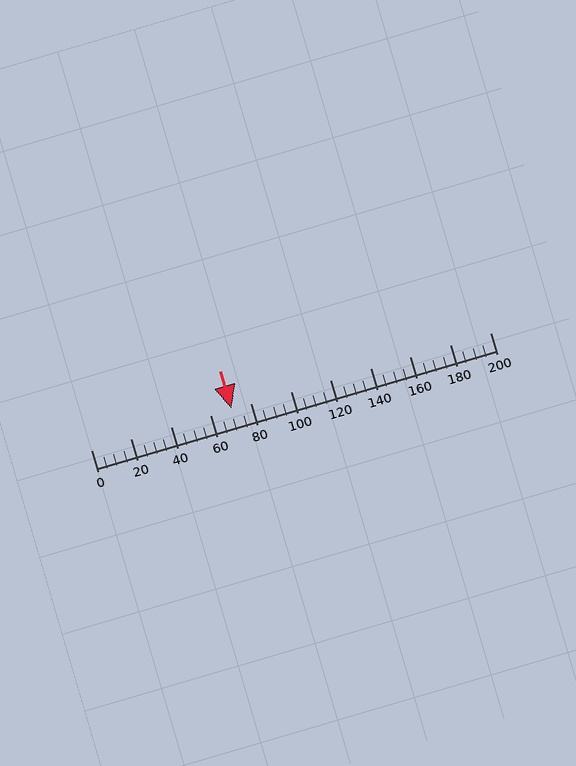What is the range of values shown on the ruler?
The ruler shows values from 0 to 200.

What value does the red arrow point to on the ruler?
The red arrow points to approximately 70.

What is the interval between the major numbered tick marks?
The major tick marks are spaced 20 units apart.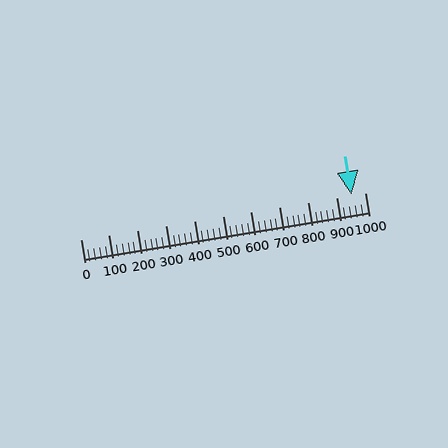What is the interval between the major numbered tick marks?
The major tick marks are spaced 100 units apart.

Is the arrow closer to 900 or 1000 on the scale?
The arrow is closer to 1000.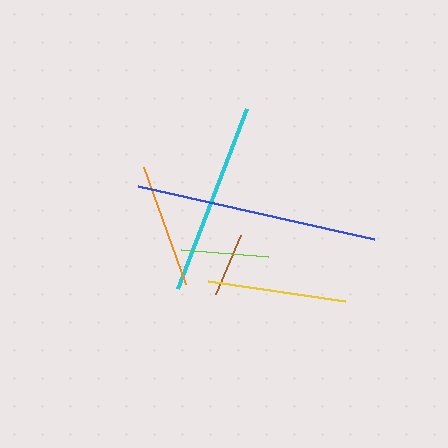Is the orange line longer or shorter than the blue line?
The blue line is longer than the orange line.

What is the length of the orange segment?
The orange segment is approximately 124 pixels long.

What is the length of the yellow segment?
The yellow segment is approximately 138 pixels long.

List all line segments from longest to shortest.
From longest to shortest: blue, cyan, yellow, orange, lime, brown.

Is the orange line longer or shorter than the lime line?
The orange line is longer than the lime line.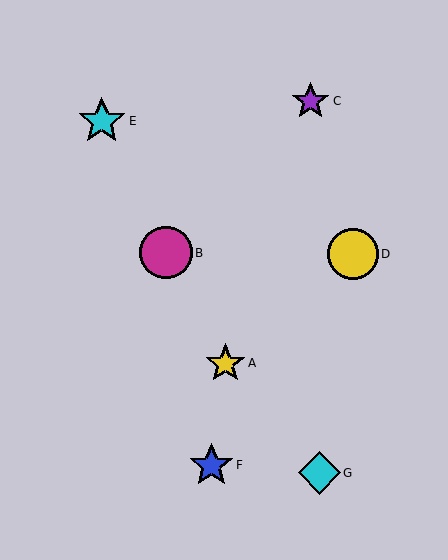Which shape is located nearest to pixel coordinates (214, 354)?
The yellow star (labeled A) at (225, 363) is nearest to that location.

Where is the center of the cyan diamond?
The center of the cyan diamond is at (319, 473).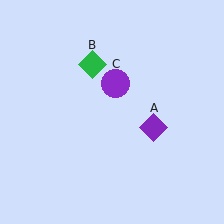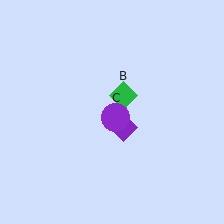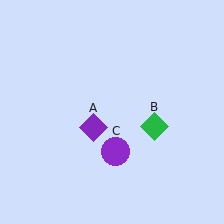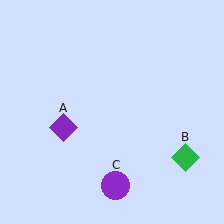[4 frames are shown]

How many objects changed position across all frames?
3 objects changed position: purple diamond (object A), green diamond (object B), purple circle (object C).